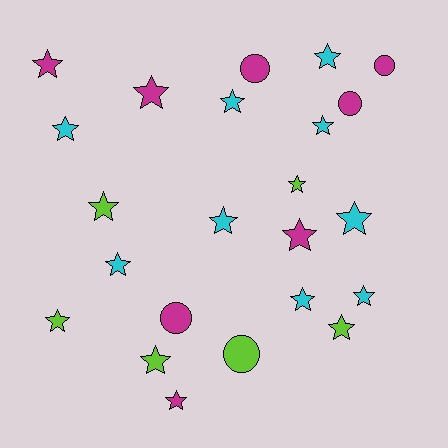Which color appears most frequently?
Cyan, with 9 objects.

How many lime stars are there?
There are 5 lime stars.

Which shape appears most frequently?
Star, with 18 objects.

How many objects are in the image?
There are 23 objects.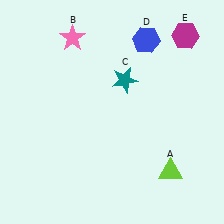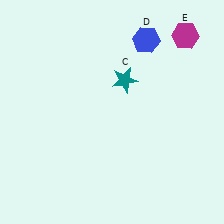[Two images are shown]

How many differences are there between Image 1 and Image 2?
There are 2 differences between the two images.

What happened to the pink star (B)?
The pink star (B) was removed in Image 2. It was in the top-left area of Image 1.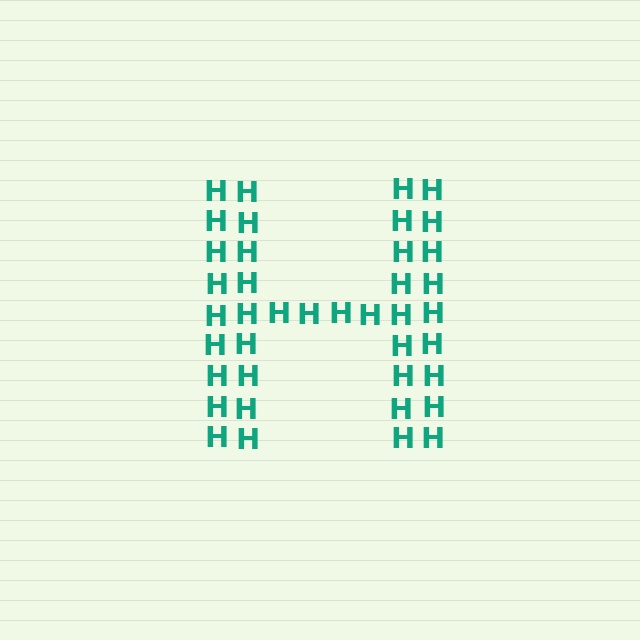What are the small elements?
The small elements are letter H's.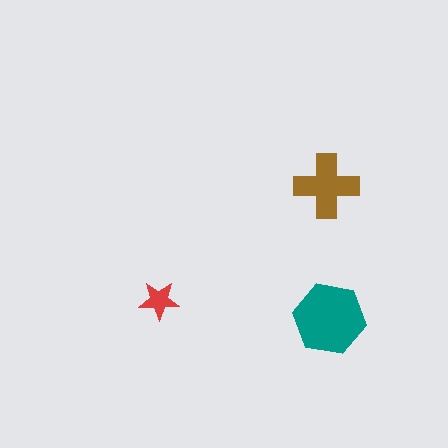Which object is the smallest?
The red star.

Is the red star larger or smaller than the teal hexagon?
Smaller.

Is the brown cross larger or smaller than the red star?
Larger.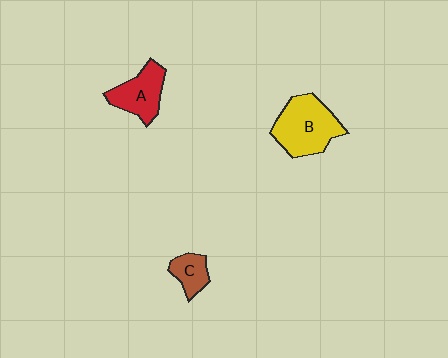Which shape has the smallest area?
Shape C (brown).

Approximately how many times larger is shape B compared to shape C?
Approximately 2.5 times.